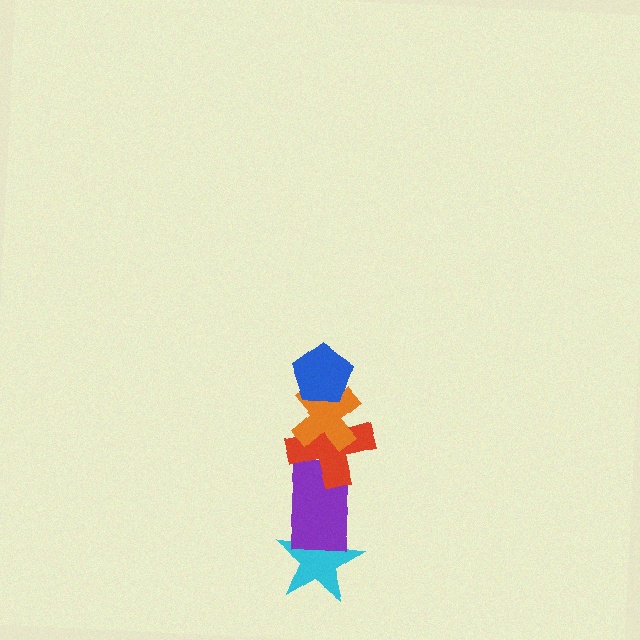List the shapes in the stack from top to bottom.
From top to bottom: the blue pentagon, the orange cross, the red cross, the purple rectangle, the cyan star.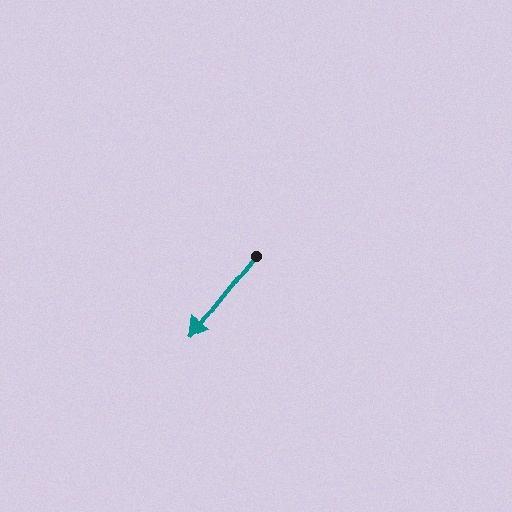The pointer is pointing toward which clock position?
Roughly 7 o'clock.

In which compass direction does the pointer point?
Southwest.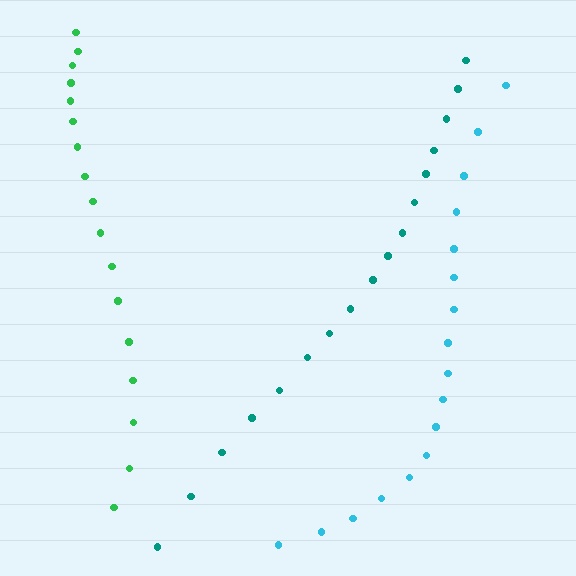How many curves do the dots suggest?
There are 3 distinct paths.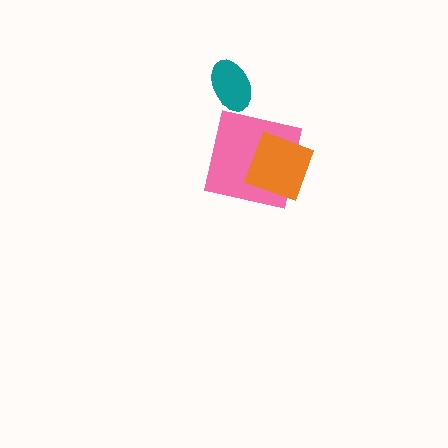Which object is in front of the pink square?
The orange diamond is in front of the pink square.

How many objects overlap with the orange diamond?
1 object overlaps with the orange diamond.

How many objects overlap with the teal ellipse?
0 objects overlap with the teal ellipse.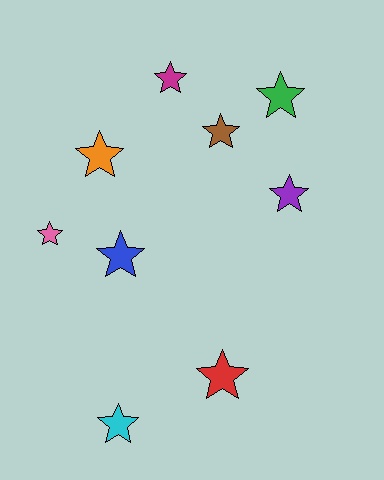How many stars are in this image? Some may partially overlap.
There are 9 stars.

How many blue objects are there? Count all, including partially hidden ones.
There is 1 blue object.